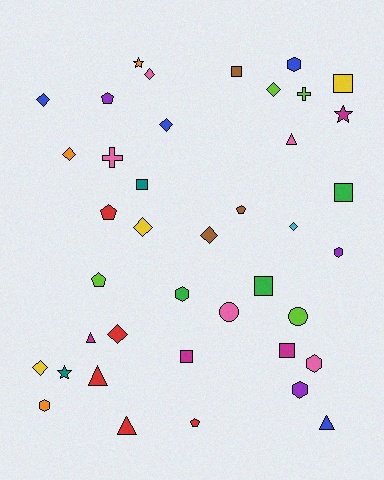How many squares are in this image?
There are 7 squares.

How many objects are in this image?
There are 40 objects.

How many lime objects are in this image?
There are 4 lime objects.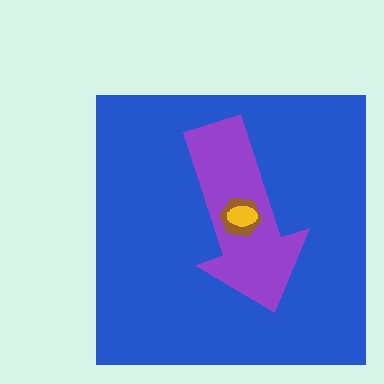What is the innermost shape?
The yellow ellipse.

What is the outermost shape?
The blue square.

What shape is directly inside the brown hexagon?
The yellow ellipse.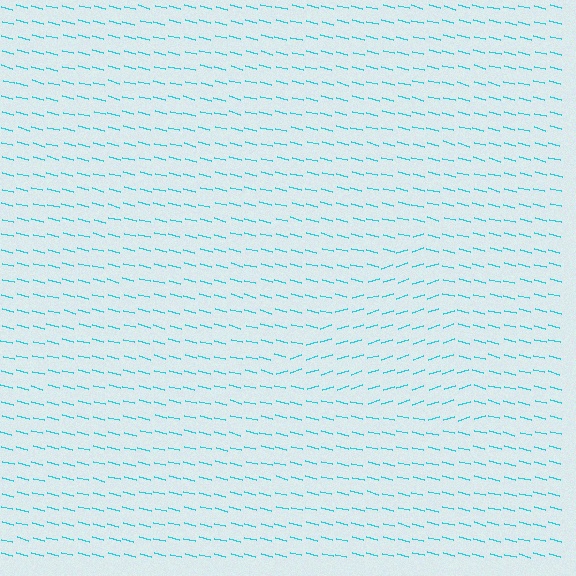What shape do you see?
I see a triangle.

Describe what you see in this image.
The image is filled with small cyan line segments. A triangle region in the image has lines oriented differently from the surrounding lines, creating a visible texture boundary.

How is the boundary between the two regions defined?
The boundary is defined purely by a change in line orientation (approximately 31 degrees difference). All lines are the same color and thickness.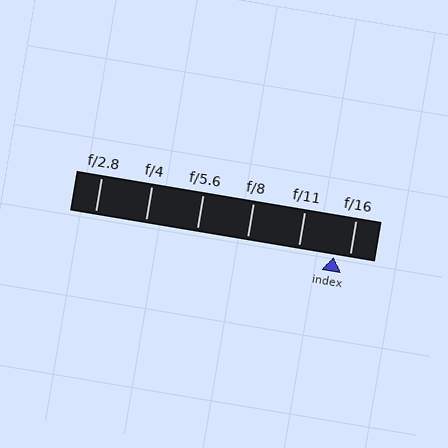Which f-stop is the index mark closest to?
The index mark is closest to f/16.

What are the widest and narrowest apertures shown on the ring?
The widest aperture shown is f/2.8 and the narrowest is f/16.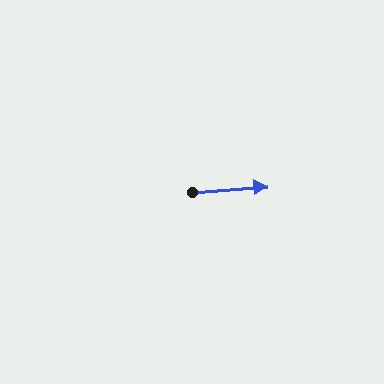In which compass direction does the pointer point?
East.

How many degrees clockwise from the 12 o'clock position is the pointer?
Approximately 86 degrees.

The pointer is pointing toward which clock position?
Roughly 3 o'clock.